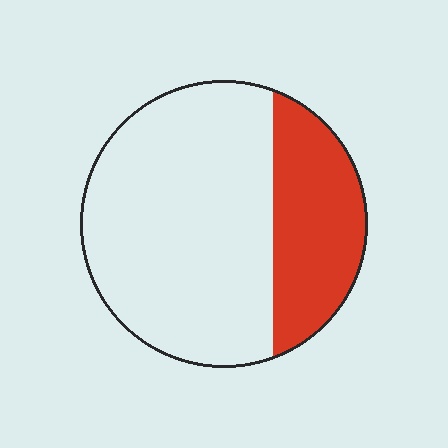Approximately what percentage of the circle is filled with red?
Approximately 30%.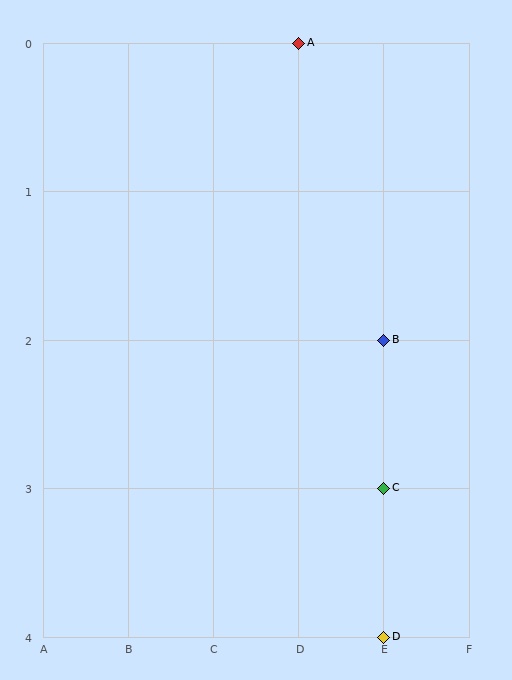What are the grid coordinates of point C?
Point C is at grid coordinates (E, 3).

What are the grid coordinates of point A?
Point A is at grid coordinates (D, 0).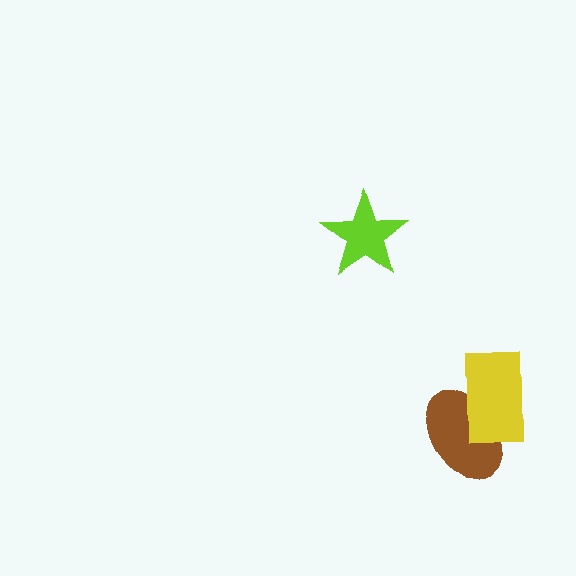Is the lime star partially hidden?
No, no other shape covers it.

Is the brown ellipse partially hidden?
Yes, it is partially covered by another shape.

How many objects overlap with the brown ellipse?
1 object overlaps with the brown ellipse.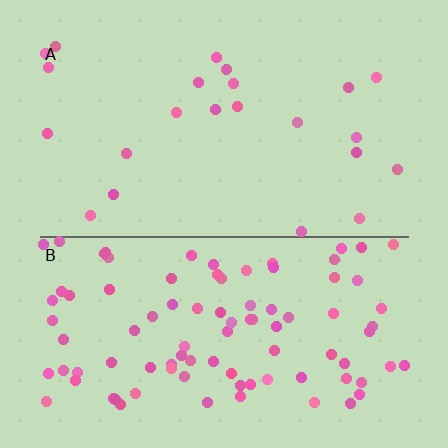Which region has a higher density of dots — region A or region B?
B (the bottom).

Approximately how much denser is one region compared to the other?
Approximately 4.0× — region B over region A.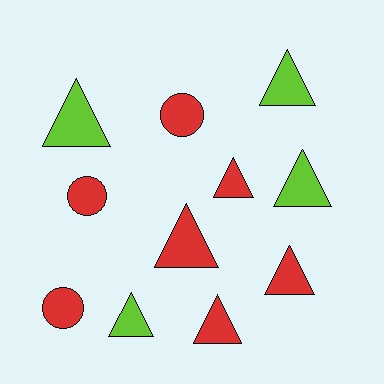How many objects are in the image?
There are 11 objects.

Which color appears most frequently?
Red, with 7 objects.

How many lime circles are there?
There are no lime circles.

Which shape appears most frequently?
Triangle, with 8 objects.